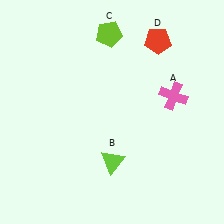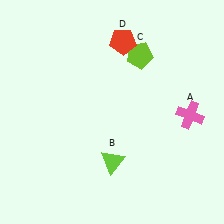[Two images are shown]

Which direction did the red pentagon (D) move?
The red pentagon (D) moved left.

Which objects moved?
The objects that moved are: the pink cross (A), the lime pentagon (C), the red pentagon (D).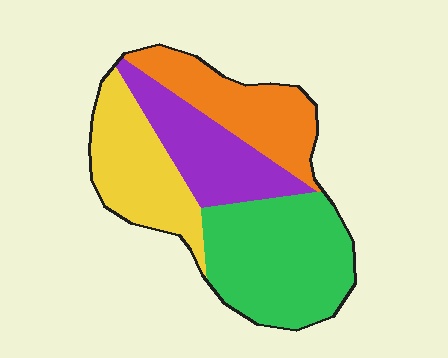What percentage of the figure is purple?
Purple covers 21% of the figure.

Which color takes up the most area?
Green, at roughly 35%.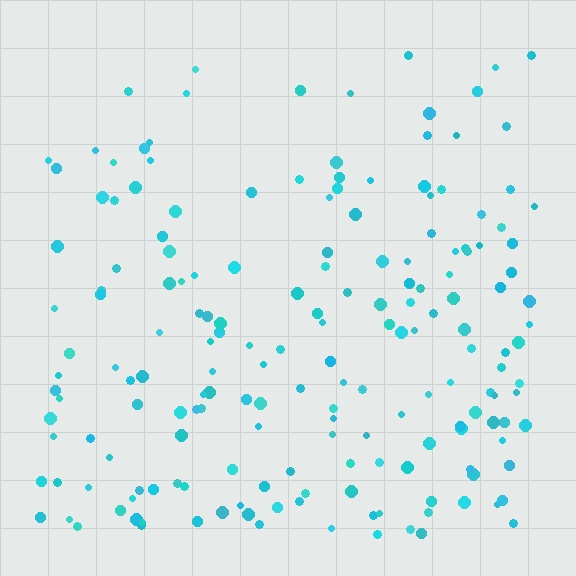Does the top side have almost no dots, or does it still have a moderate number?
Still a moderate number, just noticeably fewer than the bottom.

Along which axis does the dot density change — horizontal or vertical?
Vertical.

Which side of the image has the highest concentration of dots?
The bottom.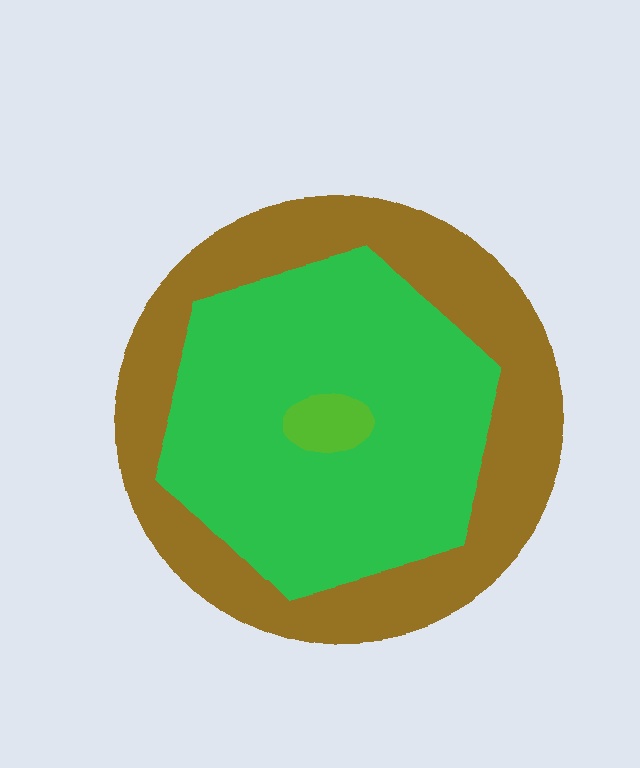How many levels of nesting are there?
3.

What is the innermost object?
The lime ellipse.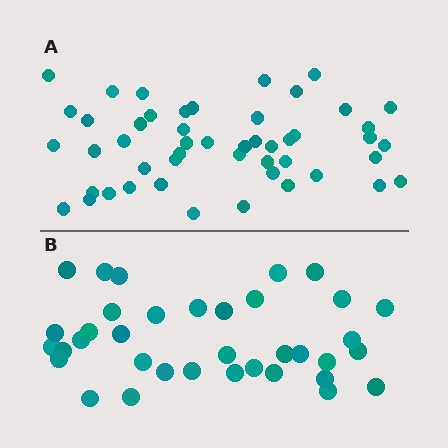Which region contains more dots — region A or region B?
Region A (the top region) has more dots.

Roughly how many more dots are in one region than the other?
Region A has approximately 15 more dots than region B.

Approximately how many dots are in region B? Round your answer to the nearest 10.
About 40 dots. (The exact count is 36, which rounds to 40.)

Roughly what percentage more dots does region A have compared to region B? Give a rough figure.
About 35% more.